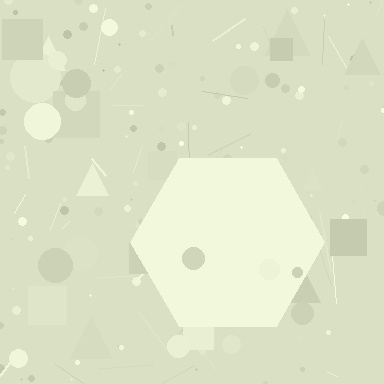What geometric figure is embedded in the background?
A hexagon is embedded in the background.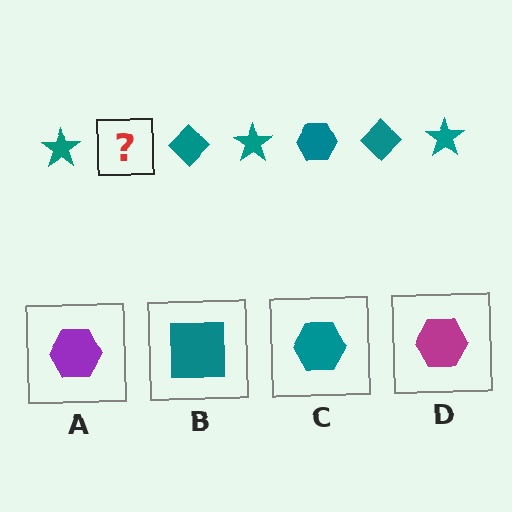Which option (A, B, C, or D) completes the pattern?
C.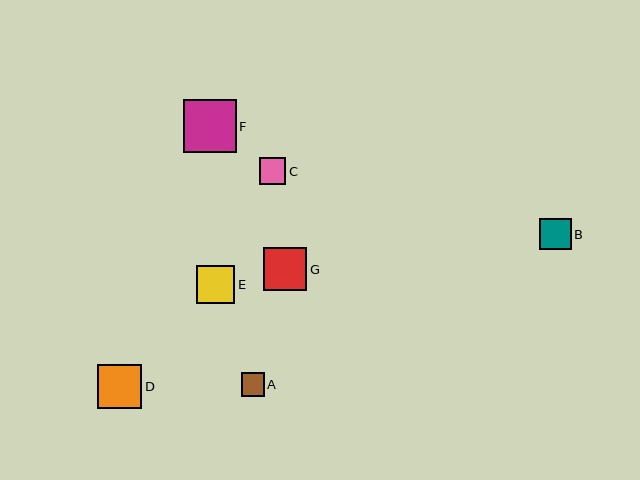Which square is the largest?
Square F is the largest with a size of approximately 53 pixels.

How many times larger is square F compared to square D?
Square F is approximately 1.2 times the size of square D.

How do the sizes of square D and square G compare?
Square D and square G are approximately the same size.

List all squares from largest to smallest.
From largest to smallest: F, D, G, E, B, C, A.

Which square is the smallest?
Square A is the smallest with a size of approximately 23 pixels.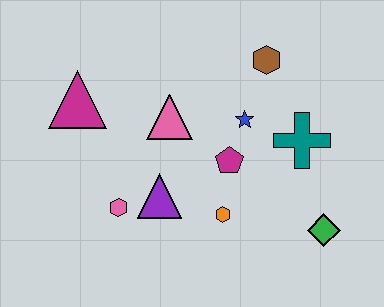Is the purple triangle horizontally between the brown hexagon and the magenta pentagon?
No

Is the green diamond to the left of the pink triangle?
No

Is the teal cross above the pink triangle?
No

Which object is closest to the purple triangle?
The pink hexagon is closest to the purple triangle.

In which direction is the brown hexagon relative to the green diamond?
The brown hexagon is above the green diamond.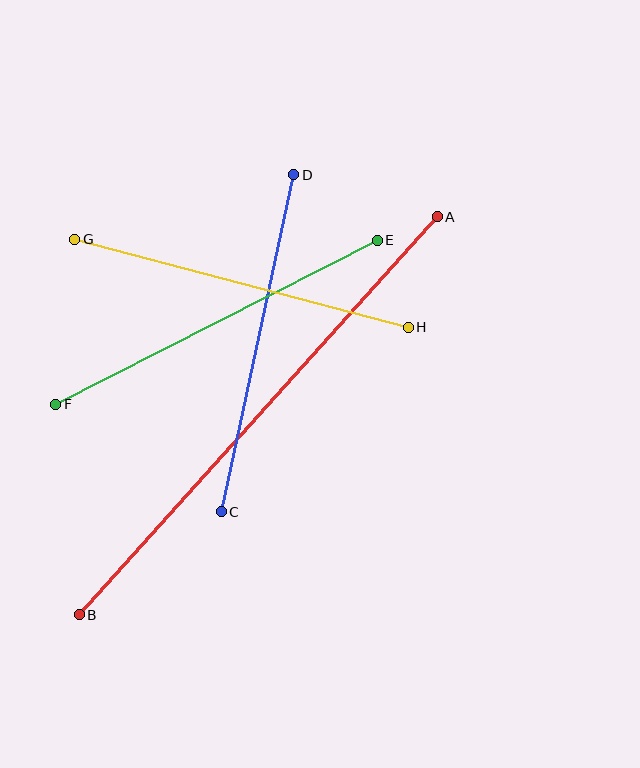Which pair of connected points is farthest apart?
Points A and B are farthest apart.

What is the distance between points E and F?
The distance is approximately 361 pixels.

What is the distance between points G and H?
The distance is approximately 345 pixels.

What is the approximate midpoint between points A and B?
The midpoint is at approximately (258, 416) pixels.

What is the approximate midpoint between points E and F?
The midpoint is at approximately (216, 322) pixels.